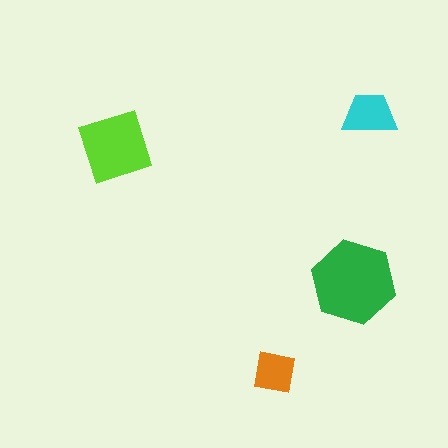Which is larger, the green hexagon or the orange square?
The green hexagon.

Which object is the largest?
The green hexagon.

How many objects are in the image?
There are 4 objects in the image.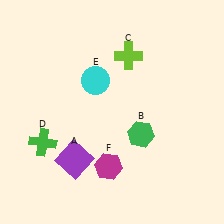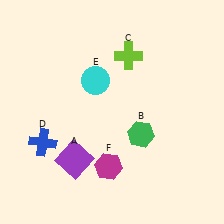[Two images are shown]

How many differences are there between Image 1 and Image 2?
There is 1 difference between the two images.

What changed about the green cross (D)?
In Image 1, D is green. In Image 2, it changed to blue.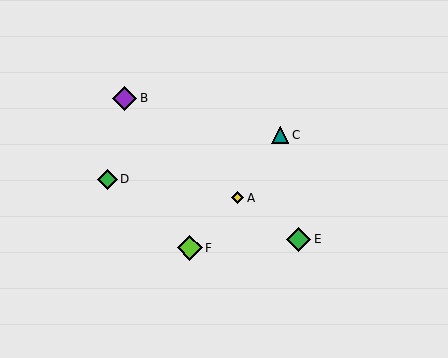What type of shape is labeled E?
Shape E is a green diamond.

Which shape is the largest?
The lime diamond (labeled F) is the largest.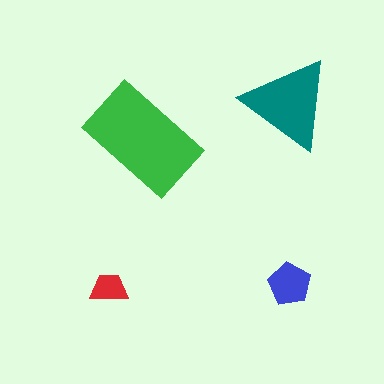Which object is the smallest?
The red trapezoid.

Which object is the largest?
The green rectangle.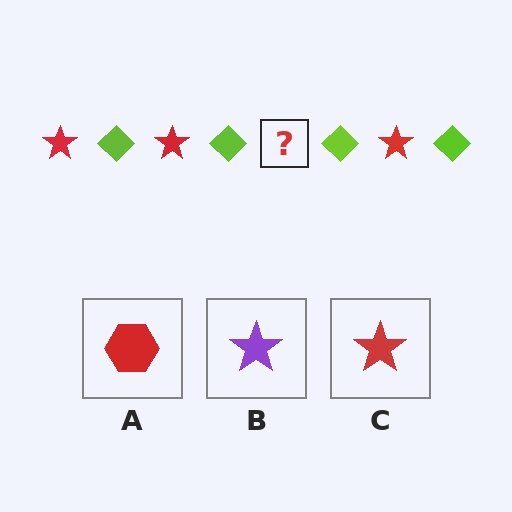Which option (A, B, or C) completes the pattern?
C.